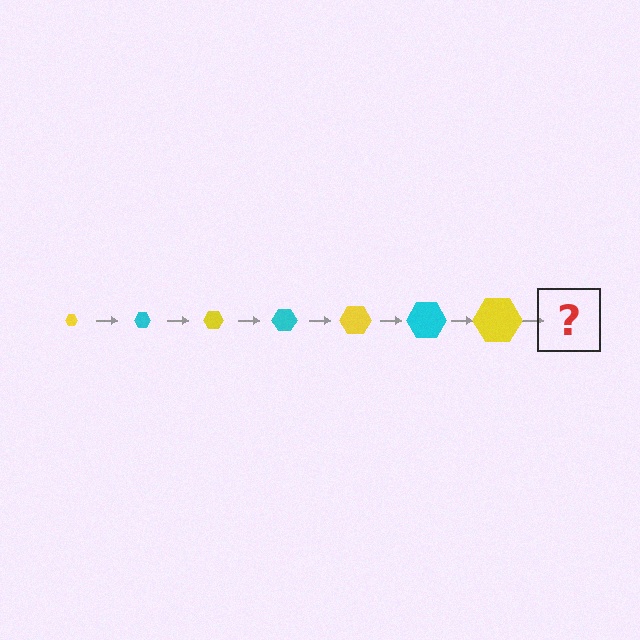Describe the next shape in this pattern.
It should be a cyan hexagon, larger than the previous one.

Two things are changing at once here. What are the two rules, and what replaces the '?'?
The two rules are that the hexagon grows larger each step and the color cycles through yellow and cyan. The '?' should be a cyan hexagon, larger than the previous one.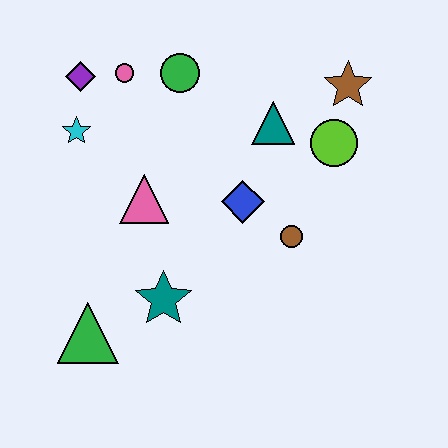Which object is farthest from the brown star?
The green triangle is farthest from the brown star.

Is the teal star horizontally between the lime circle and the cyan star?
Yes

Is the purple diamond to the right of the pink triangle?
No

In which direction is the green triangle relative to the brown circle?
The green triangle is to the left of the brown circle.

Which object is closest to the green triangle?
The teal star is closest to the green triangle.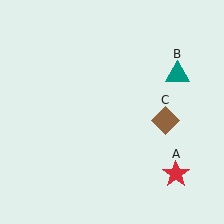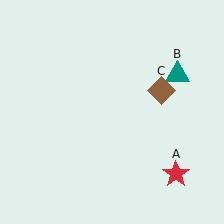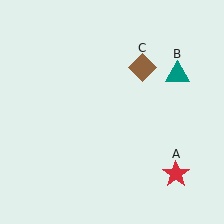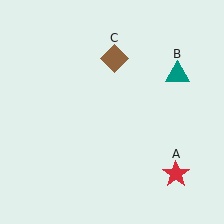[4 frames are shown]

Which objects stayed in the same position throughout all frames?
Red star (object A) and teal triangle (object B) remained stationary.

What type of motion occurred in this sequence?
The brown diamond (object C) rotated counterclockwise around the center of the scene.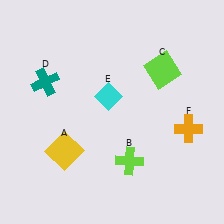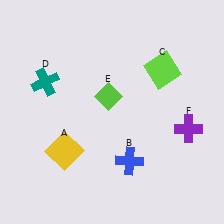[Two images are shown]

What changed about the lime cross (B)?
In Image 1, B is lime. In Image 2, it changed to blue.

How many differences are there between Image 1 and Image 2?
There are 3 differences between the two images.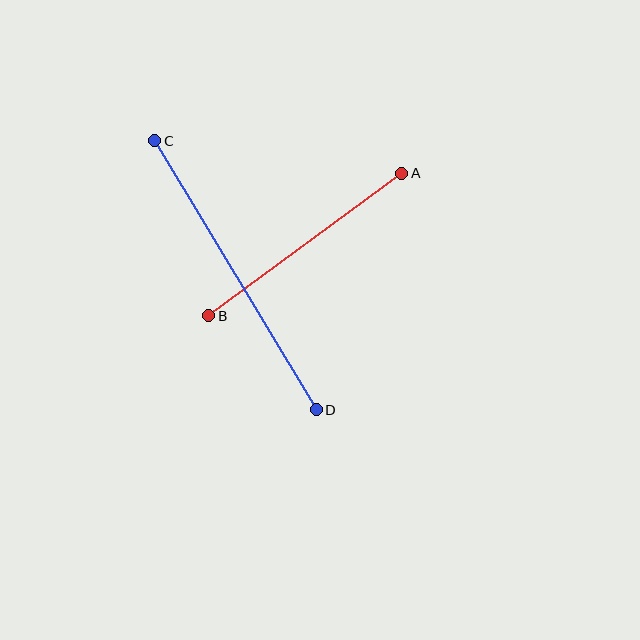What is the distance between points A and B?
The distance is approximately 240 pixels.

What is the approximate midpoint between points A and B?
The midpoint is at approximately (305, 244) pixels.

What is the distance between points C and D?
The distance is approximately 314 pixels.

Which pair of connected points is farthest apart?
Points C and D are farthest apart.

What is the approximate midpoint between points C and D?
The midpoint is at approximately (235, 275) pixels.